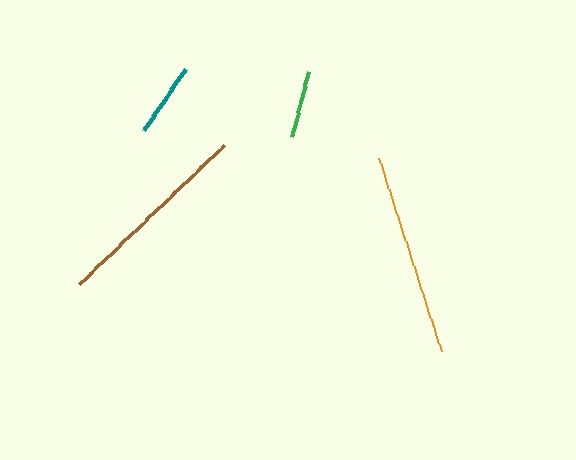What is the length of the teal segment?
The teal segment is approximately 75 pixels long.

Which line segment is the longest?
The orange line is the longest at approximately 203 pixels.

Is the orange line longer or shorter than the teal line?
The orange line is longer than the teal line.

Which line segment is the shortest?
The green line is the shortest at approximately 67 pixels.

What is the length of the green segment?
The green segment is approximately 67 pixels long.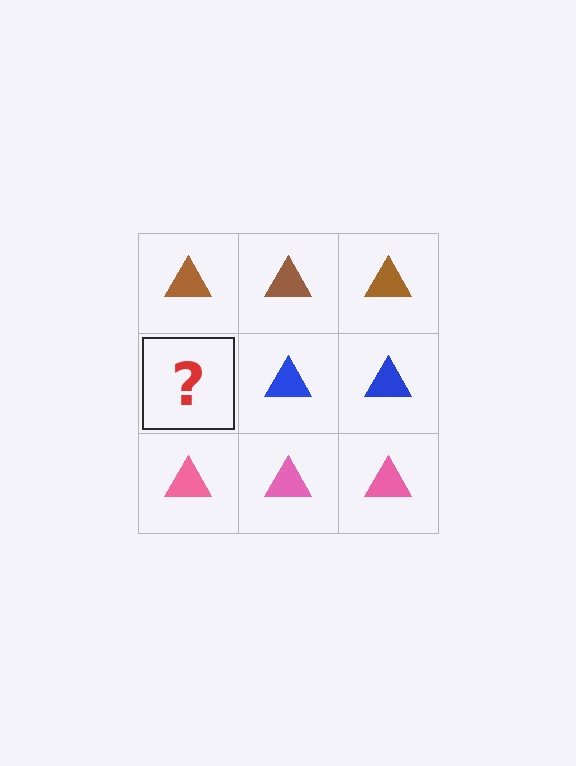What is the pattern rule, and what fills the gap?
The rule is that each row has a consistent color. The gap should be filled with a blue triangle.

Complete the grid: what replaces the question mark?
The question mark should be replaced with a blue triangle.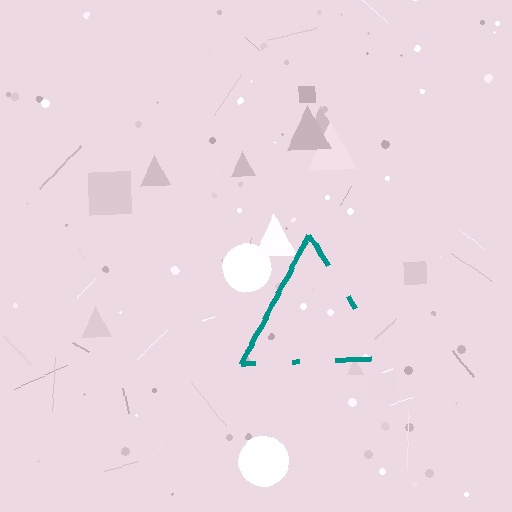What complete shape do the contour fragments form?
The contour fragments form a triangle.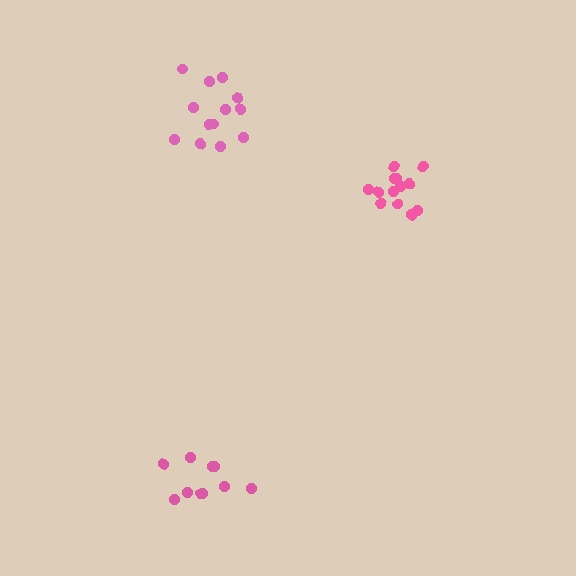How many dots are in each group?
Group 1: 10 dots, Group 2: 13 dots, Group 3: 13 dots (36 total).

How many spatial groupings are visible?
There are 3 spatial groupings.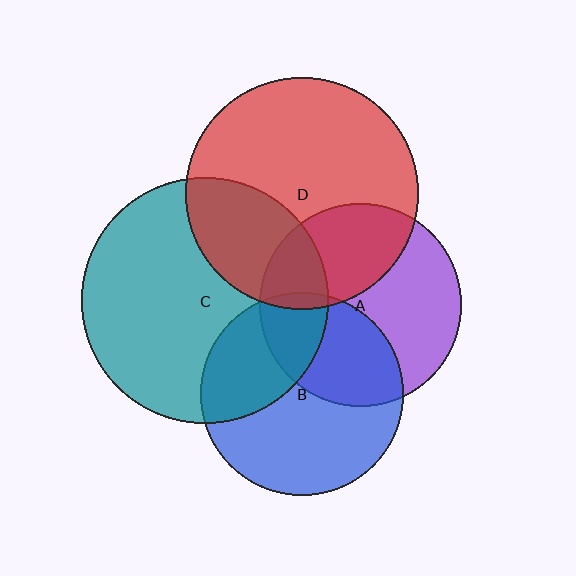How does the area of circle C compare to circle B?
Approximately 1.5 times.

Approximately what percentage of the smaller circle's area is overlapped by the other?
Approximately 35%.